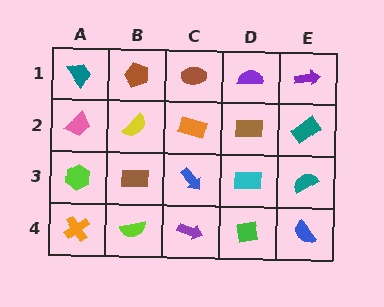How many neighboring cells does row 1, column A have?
2.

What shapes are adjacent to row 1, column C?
An orange rectangle (row 2, column C), a brown pentagon (row 1, column B), a purple semicircle (row 1, column D).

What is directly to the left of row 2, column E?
A brown rectangle.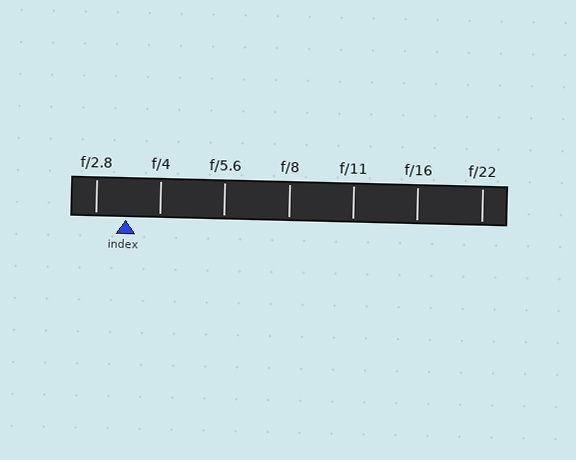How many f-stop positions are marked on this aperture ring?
There are 7 f-stop positions marked.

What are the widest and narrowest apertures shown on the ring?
The widest aperture shown is f/2.8 and the narrowest is f/22.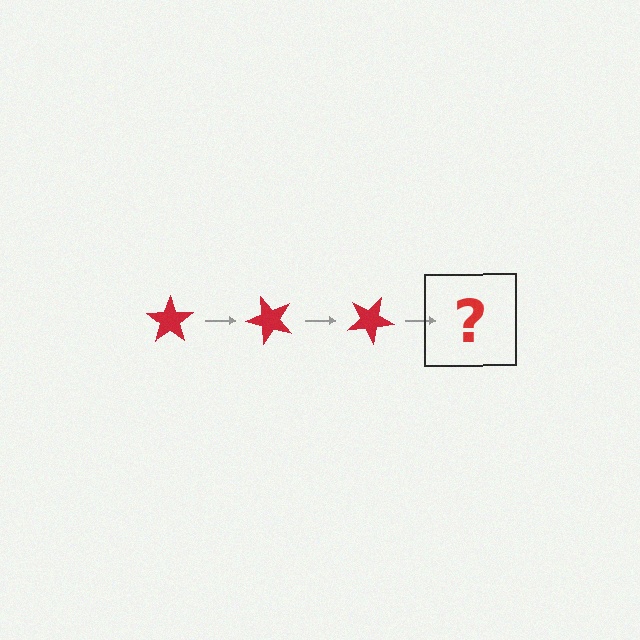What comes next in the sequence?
The next element should be a red star rotated 150 degrees.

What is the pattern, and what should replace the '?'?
The pattern is that the star rotates 50 degrees each step. The '?' should be a red star rotated 150 degrees.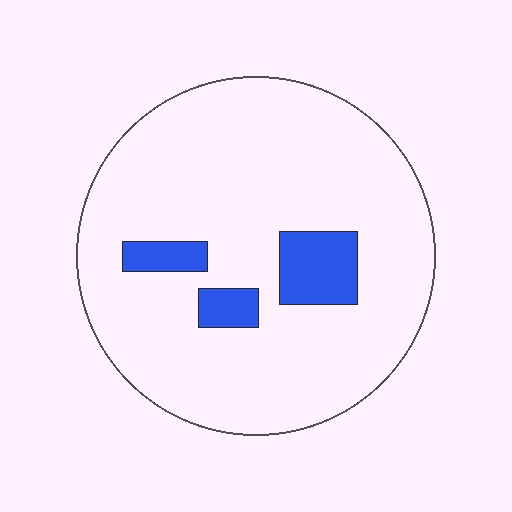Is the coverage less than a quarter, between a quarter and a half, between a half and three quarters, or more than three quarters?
Less than a quarter.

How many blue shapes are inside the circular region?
3.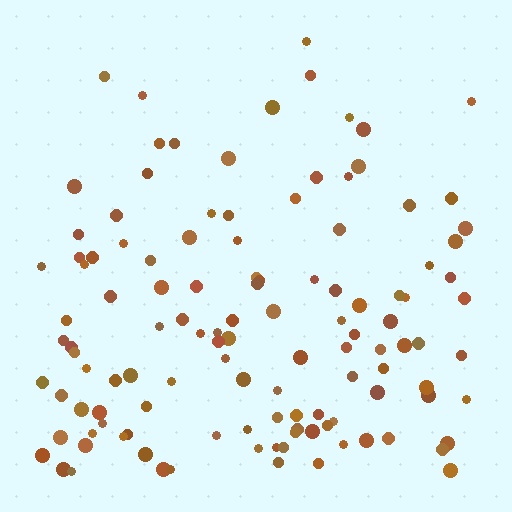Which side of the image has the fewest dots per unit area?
The top.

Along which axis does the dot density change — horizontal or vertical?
Vertical.